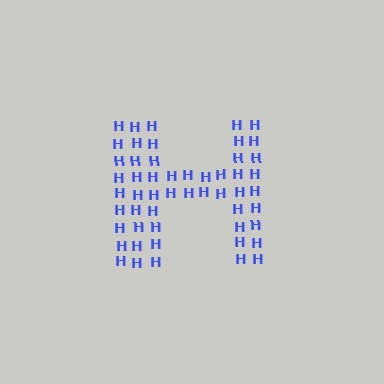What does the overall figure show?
The overall figure shows the letter H.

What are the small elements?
The small elements are letter H's.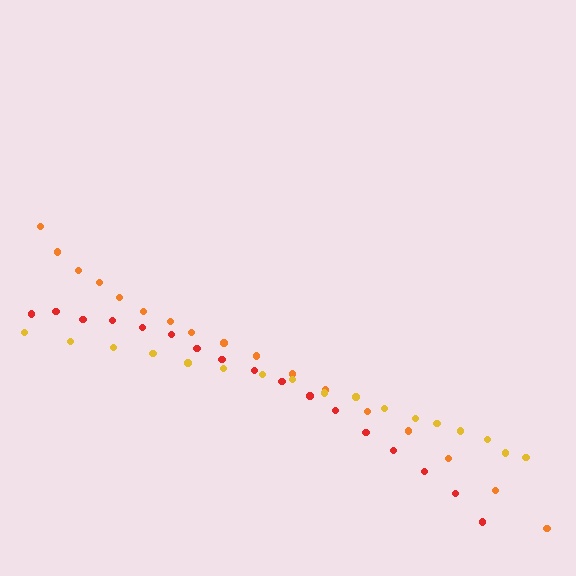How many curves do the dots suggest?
There are 3 distinct paths.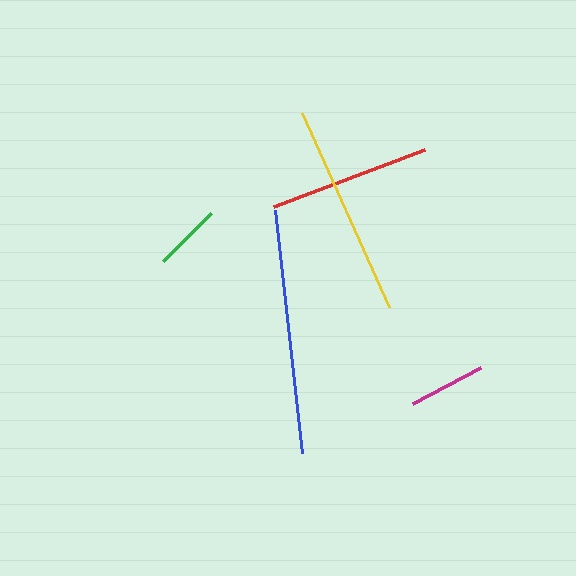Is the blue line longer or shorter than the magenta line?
The blue line is longer than the magenta line.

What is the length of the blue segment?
The blue segment is approximately 245 pixels long.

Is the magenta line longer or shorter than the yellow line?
The yellow line is longer than the magenta line.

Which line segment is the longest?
The blue line is the longest at approximately 245 pixels.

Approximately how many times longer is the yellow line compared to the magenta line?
The yellow line is approximately 2.8 times the length of the magenta line.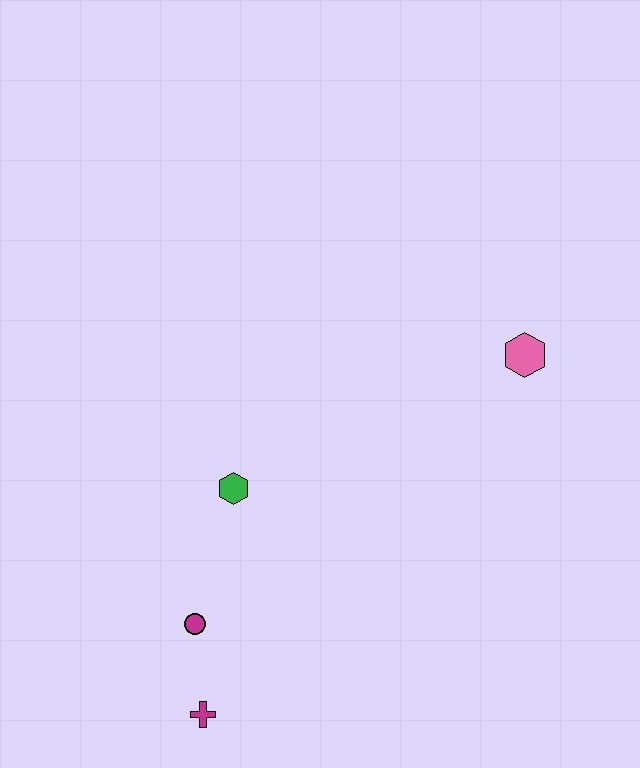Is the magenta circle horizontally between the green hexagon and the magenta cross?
No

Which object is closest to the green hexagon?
The magenta circle is closest to the green hexagon.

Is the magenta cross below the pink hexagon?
Yes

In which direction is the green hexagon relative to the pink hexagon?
The green hexagon is to the left of the pink hexagon.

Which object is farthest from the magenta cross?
The pink hexagon is farthest from the magenta cross.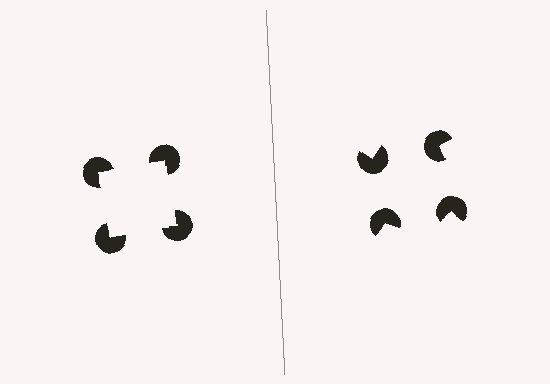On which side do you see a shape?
An illusory square appears on the left side. On the right side the wedge cuts are rotated, so no coherent shape forms.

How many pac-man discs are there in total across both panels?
8 — 4 on each side.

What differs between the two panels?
The pac-man discs are positioned identically on both sides; only the wedge orientations differ. On the left they align to a square; on the right they are misaligned.